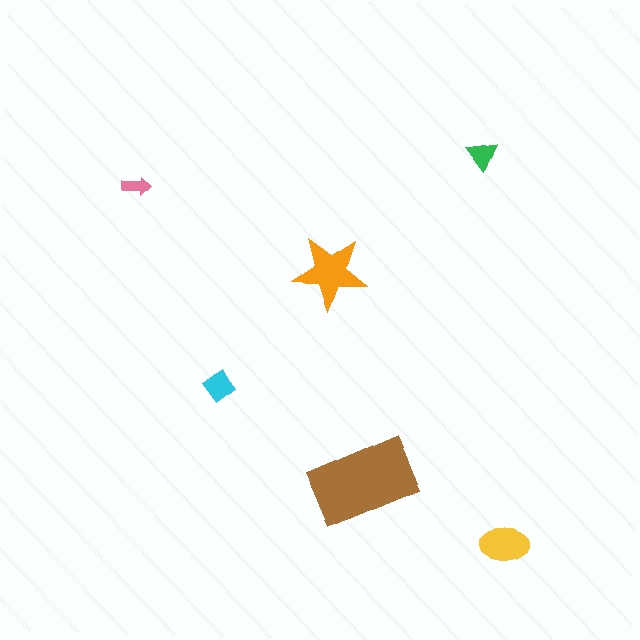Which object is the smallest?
The pink arrow.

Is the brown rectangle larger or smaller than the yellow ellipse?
Larger.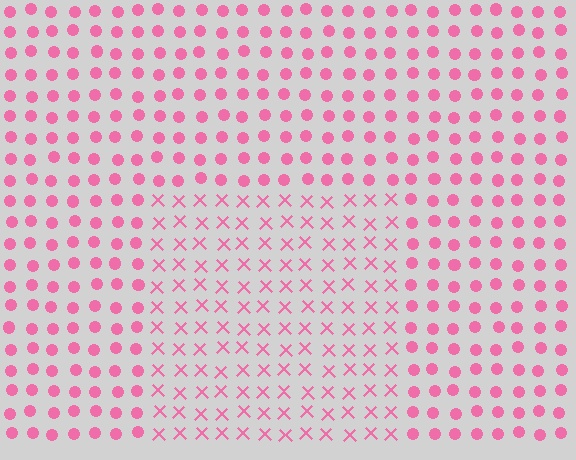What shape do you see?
I see a rectangle.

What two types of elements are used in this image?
The image uses X marks inside the rectangle region and circles outside it.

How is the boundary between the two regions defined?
The boundary is defined by a change in element shape: X marks inside vs. circles outside. All elements share the same color and spacing.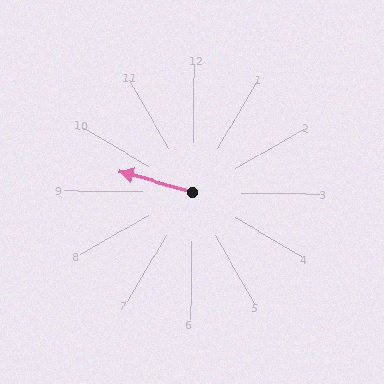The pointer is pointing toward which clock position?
Roughly 9 o'clock.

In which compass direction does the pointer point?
West.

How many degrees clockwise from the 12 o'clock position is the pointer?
Approximately 285 degrees.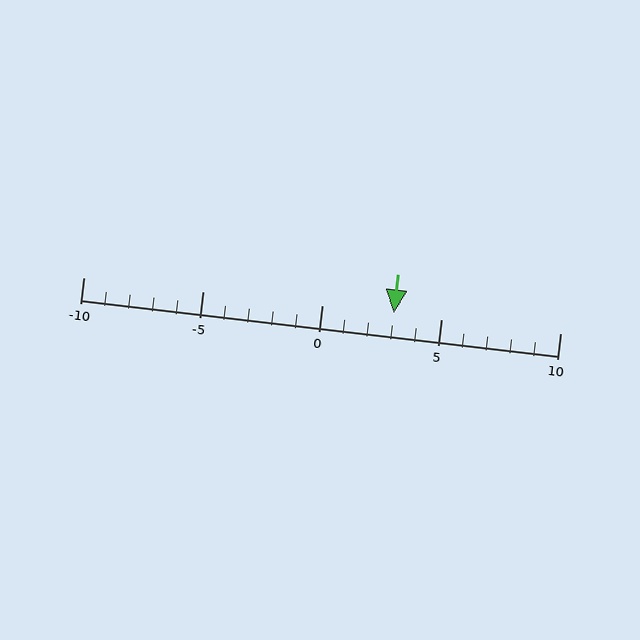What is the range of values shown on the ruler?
The ruler shows values from -10 to 10.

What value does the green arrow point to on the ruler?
The green arrow points to approximately 3.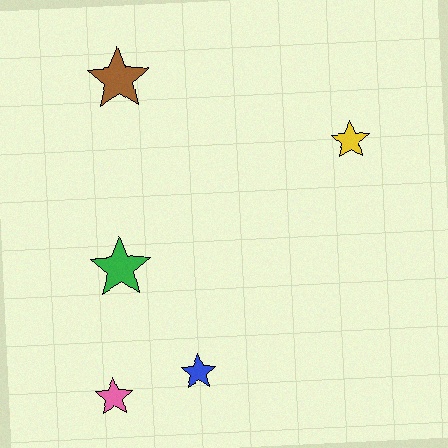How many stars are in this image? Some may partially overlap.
There are 5 stars.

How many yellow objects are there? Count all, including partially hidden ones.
There is 1 yellow object.